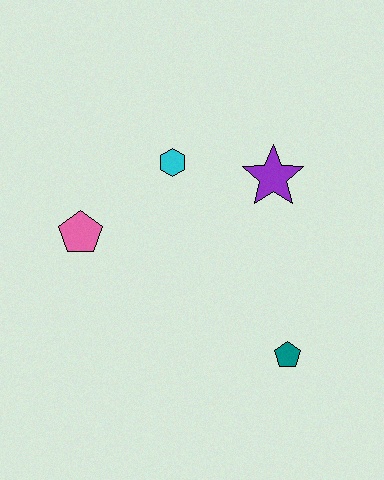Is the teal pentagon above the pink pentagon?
No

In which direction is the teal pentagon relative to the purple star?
The teal pentagon is below the purple star.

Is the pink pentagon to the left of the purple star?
Yes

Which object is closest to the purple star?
The cyan hexagon is closest to the purple star.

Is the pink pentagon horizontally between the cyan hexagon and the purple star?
No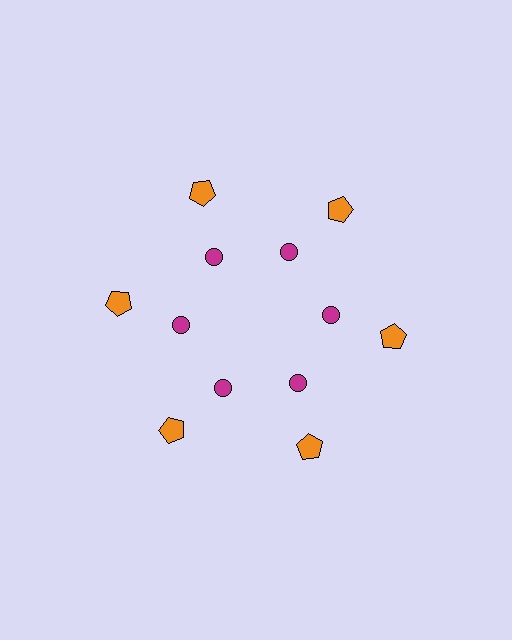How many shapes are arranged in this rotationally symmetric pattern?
There are 12 shapes, arranged in 6 groups of 2.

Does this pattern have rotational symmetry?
Yes, this pattern has 6-fold rotational symmetry. It looks the same after rotating 60 degrees around the center.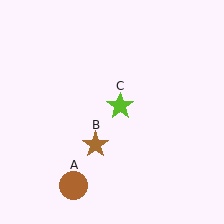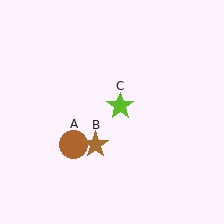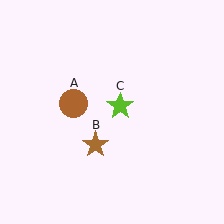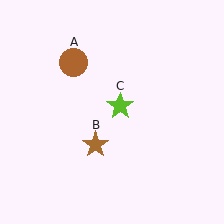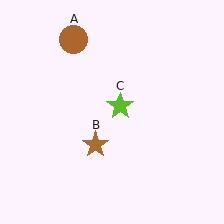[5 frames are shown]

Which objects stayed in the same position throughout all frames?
Brown star (object B) and lime star (object C) remained stationary.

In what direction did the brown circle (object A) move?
The brown circle (object A) moved up.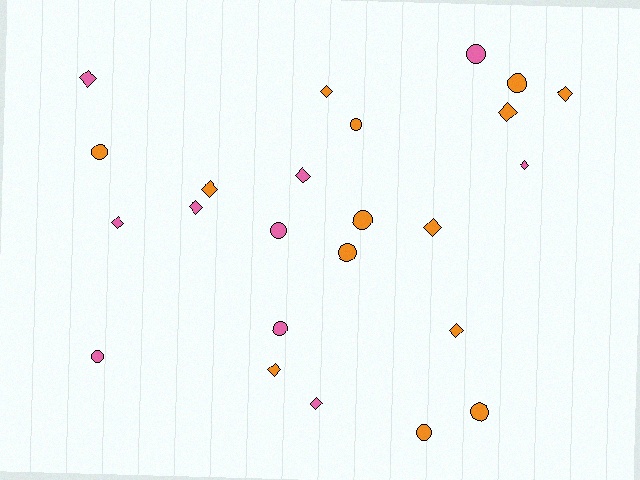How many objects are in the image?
There are 24 objects.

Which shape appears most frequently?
Diamond, with 13 objects.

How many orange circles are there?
There are 7 orange circles.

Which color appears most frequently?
Orange, with 14 objects.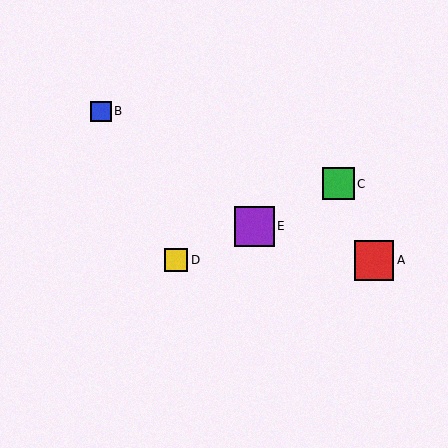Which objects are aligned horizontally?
Objects A, D are aligned horizontally.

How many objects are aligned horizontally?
2 objects (A, D) are aligned horizontally.